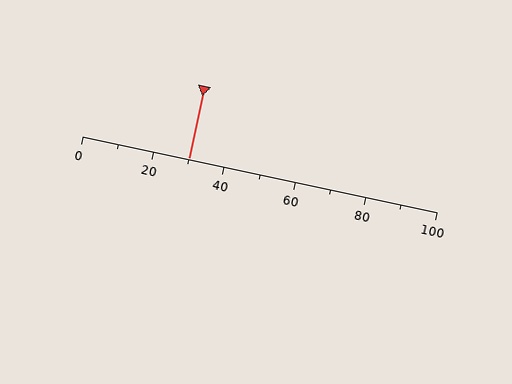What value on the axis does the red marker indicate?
The marker indicates approximately 30.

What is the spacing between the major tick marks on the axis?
The major ticks are spaced 20 apart.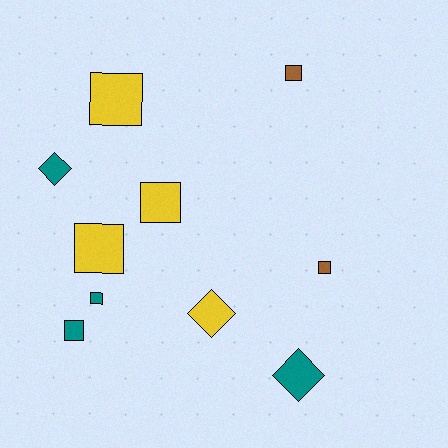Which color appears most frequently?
Yellow, with 4 objects.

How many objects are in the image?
There are 10 objects.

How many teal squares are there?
There are 2 teal squares.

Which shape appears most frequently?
Square, with 7 objects.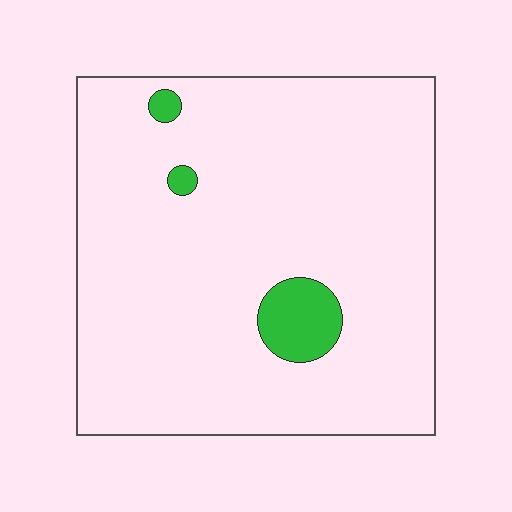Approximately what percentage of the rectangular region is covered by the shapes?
Approximately 5%.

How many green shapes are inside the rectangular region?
3.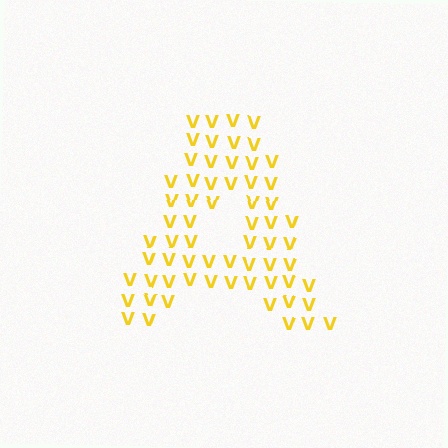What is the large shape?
The large shape is the letter A.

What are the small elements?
The small elements are letter V's.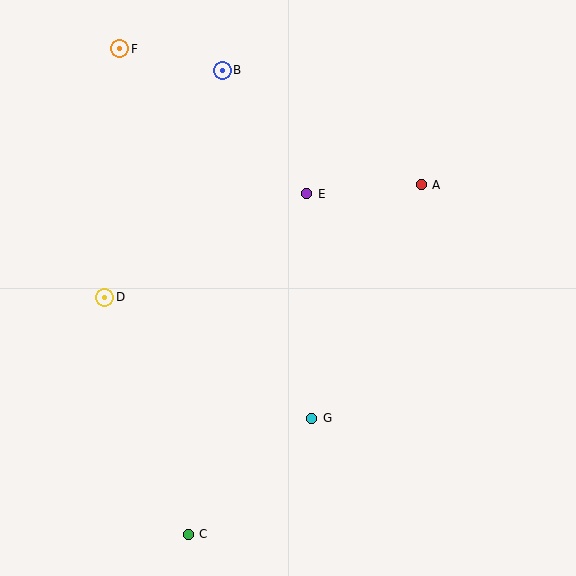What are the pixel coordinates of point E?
Point E is at (307, 194).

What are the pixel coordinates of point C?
Point C is at (188, 534).